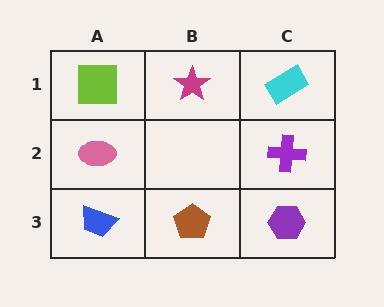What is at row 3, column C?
A purple hexagon.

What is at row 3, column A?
A blue trapezoid.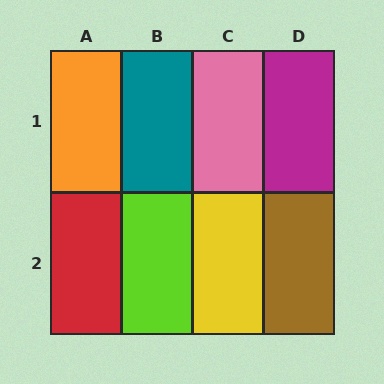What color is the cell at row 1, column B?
Teal.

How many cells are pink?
1 cell is pink.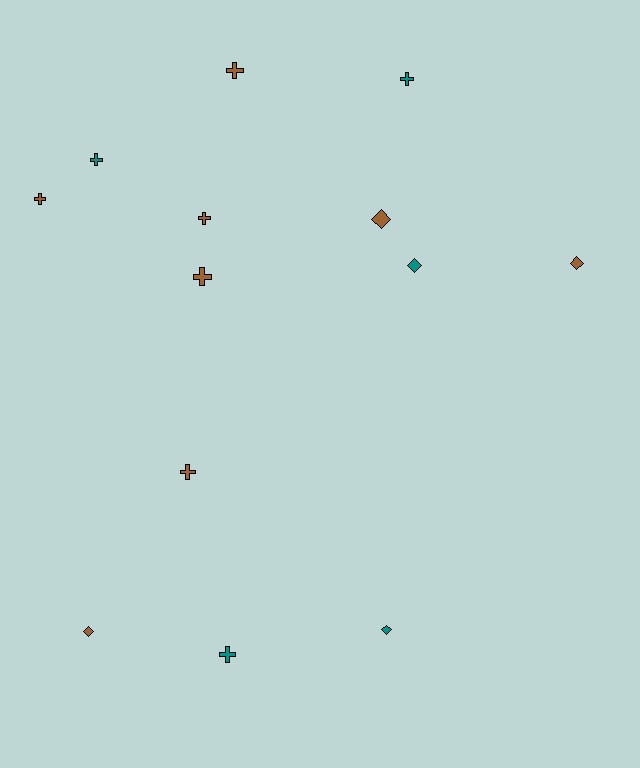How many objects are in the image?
There are 13 objects.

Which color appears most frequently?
Brown, with 8 objects.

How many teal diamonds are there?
There are 2 teal diamonds.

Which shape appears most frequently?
Cross, with 8 objects.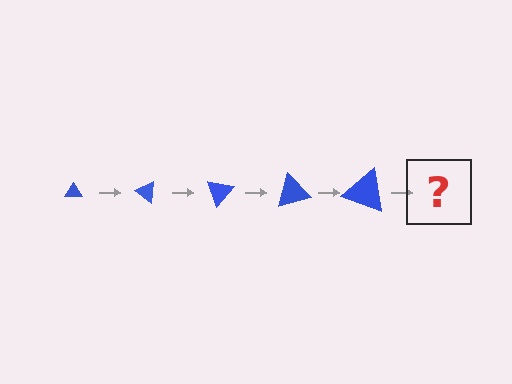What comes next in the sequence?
The next element should be a triangle, larger than the previous one and rotated 175 degrees from the start.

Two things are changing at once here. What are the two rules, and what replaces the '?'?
The two rules are that the triangle grows larger each step and it rotates 35 degrees each step. The '?' should be a triangle, larger than the previous one and rotated 175 degrees from the start.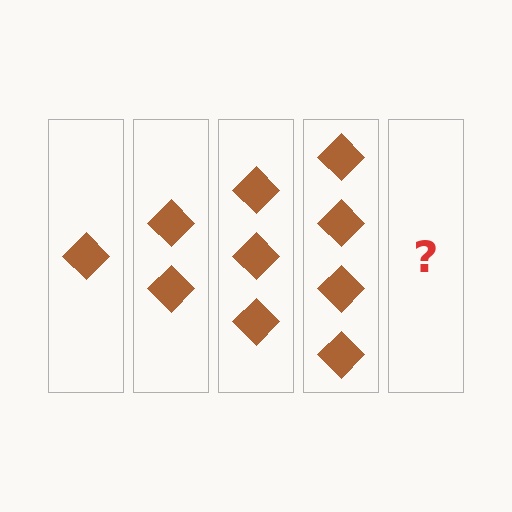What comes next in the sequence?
The next element should be 5 diamonds.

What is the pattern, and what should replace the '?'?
The pattern is that each step adds one more diamond. The '?' should be 5 diamonds.